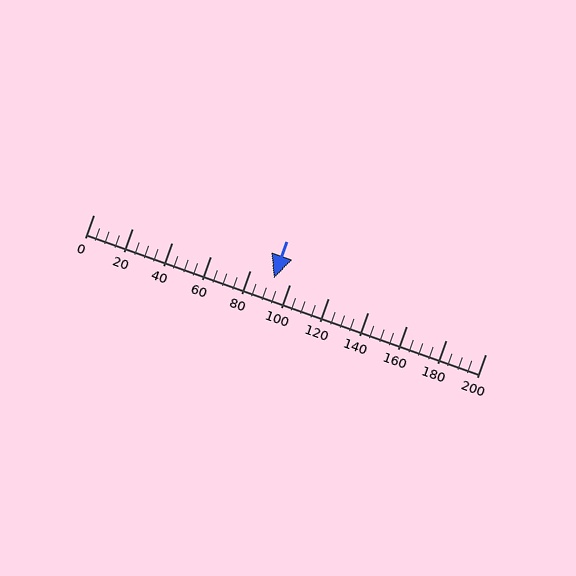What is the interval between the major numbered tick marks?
The major tick marks are spaced 20 units apart.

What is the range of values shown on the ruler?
The ruler shows values from 0 to 200.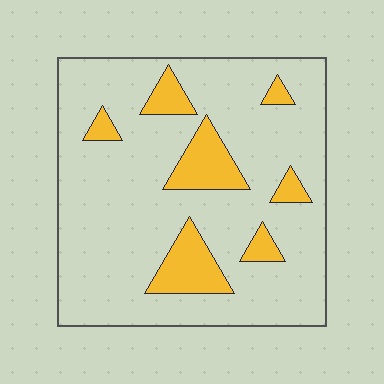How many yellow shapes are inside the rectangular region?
7.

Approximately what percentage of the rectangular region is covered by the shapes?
Approximately 15%.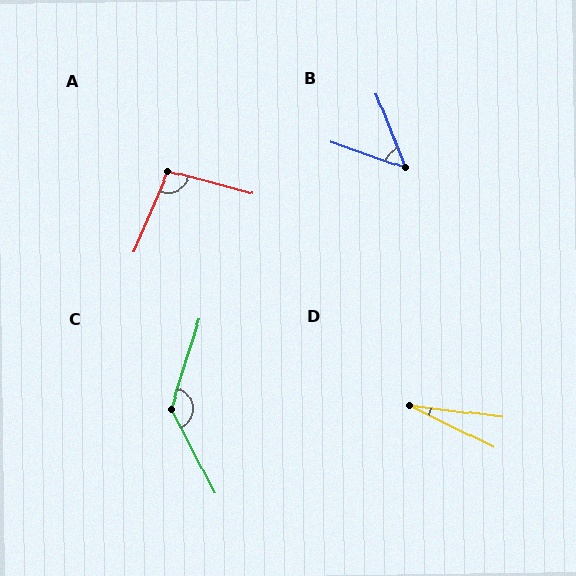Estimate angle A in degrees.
Approximately 98 degrees.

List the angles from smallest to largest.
D (19°), B (49°), A (98°), C (135°).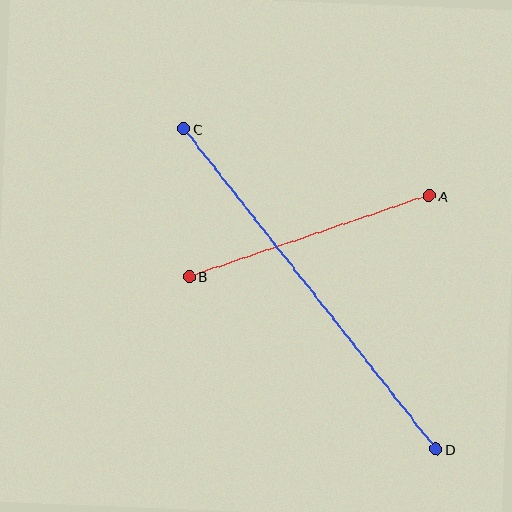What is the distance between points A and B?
The distance is approximately 253 pixels.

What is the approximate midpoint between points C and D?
The midpoint is at approximately (310, 289) pixels.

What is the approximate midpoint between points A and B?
The midpoint is at approximately (309, 236) pixels.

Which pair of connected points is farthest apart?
Points C and D are farthest apart.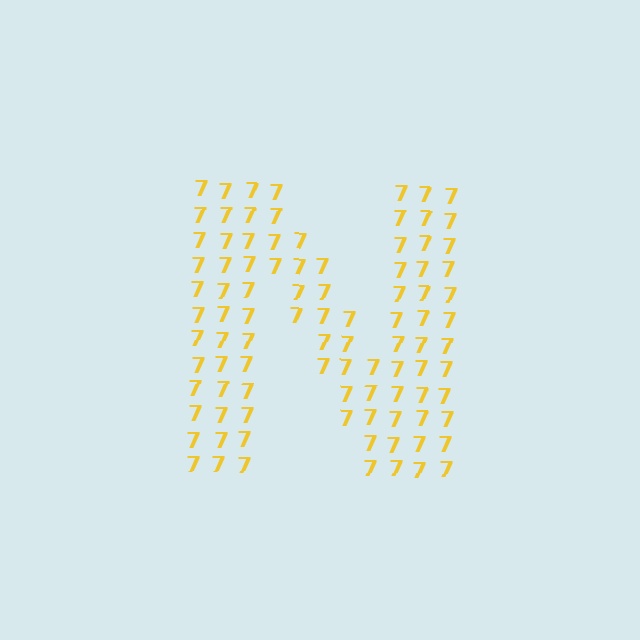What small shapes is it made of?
It is made of small digit 7's.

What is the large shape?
The large shape is the letter N.